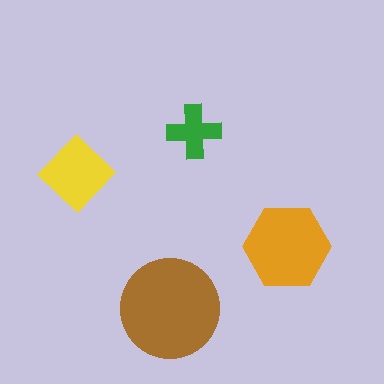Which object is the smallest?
The green cross.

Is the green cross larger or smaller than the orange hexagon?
Smaller.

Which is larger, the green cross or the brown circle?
The brown circle.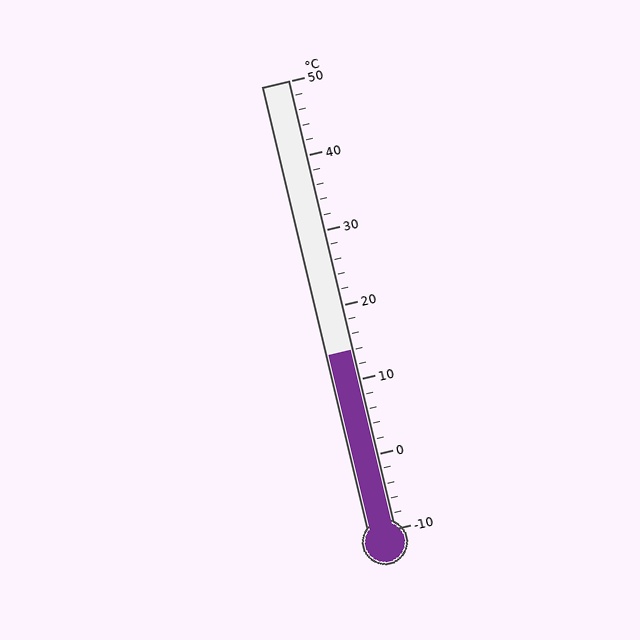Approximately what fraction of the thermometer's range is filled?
The thermometer is filled to approximately 40% of its range.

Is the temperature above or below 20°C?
The temperature is below 20°C.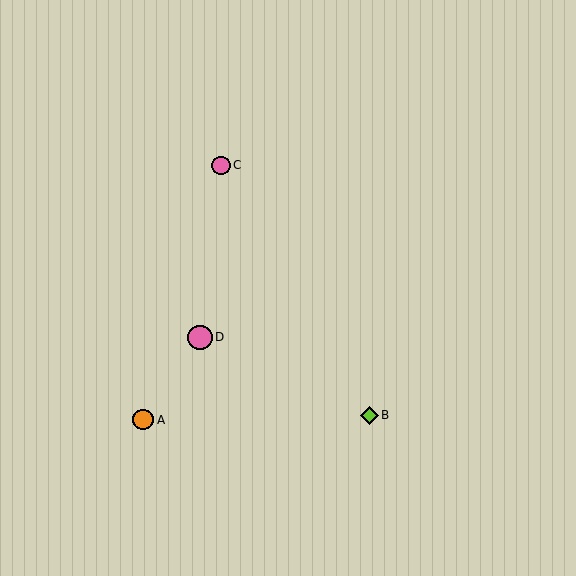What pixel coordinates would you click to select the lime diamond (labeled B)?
Click at (369, 415) to select the lime diamond B.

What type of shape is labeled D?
Shape D is a pink circle.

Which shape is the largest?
The pink circle (labeled D) is the largest.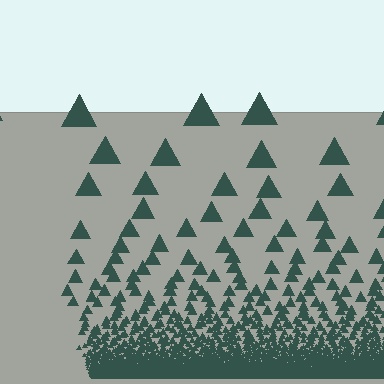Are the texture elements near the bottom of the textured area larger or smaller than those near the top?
Smaller. The gradient is inverted — elements near the bottom are smaller and denser.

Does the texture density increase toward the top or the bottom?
Density increases toward the bottom.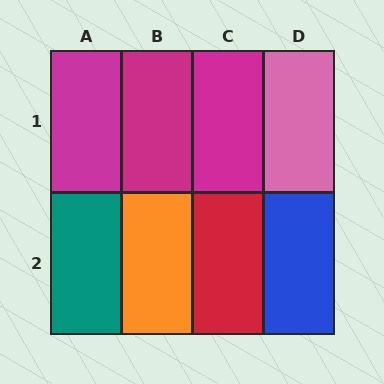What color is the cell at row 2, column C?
Red.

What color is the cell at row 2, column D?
Blue.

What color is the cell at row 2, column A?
Teal.